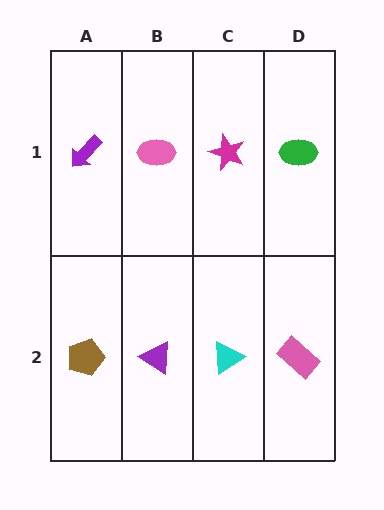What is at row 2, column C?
A cyan triangle.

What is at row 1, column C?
A magenta star.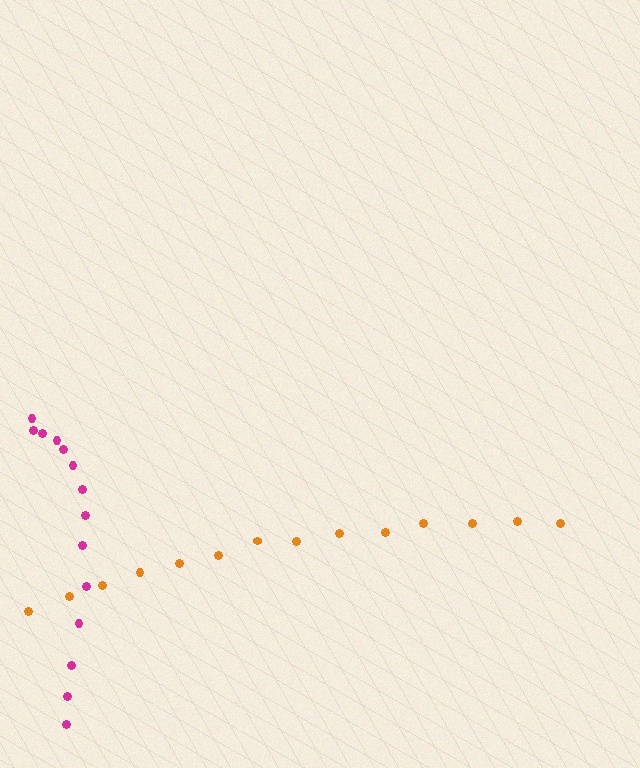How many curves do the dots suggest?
There are 2 distinct paths.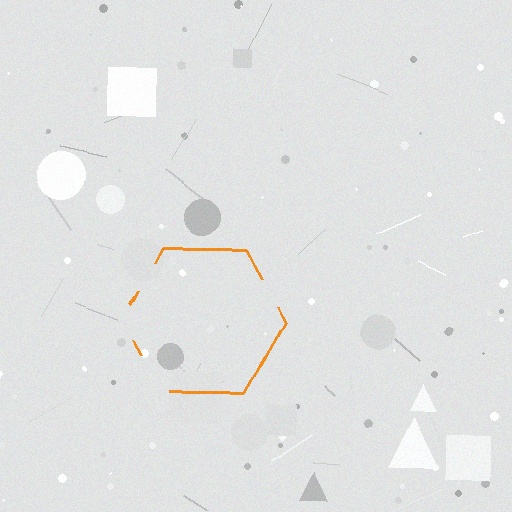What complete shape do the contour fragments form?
The contour fragments form a hexagon.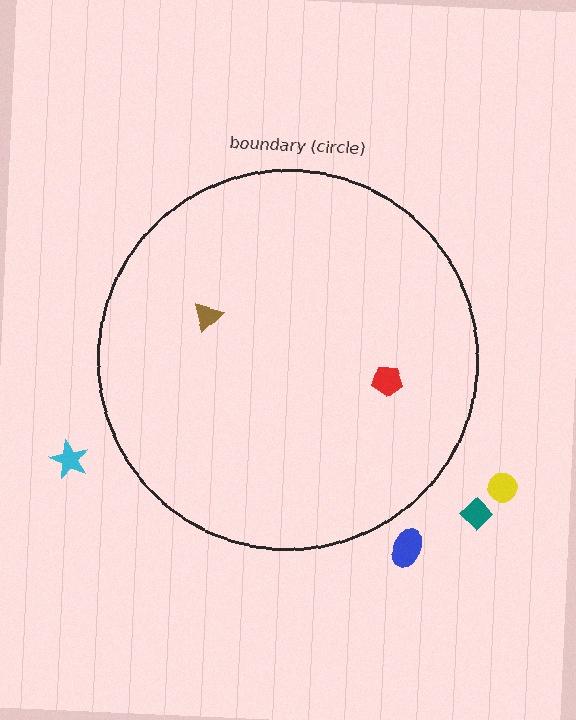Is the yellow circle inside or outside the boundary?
Outside.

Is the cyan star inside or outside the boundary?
Outside.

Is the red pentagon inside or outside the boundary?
Inside.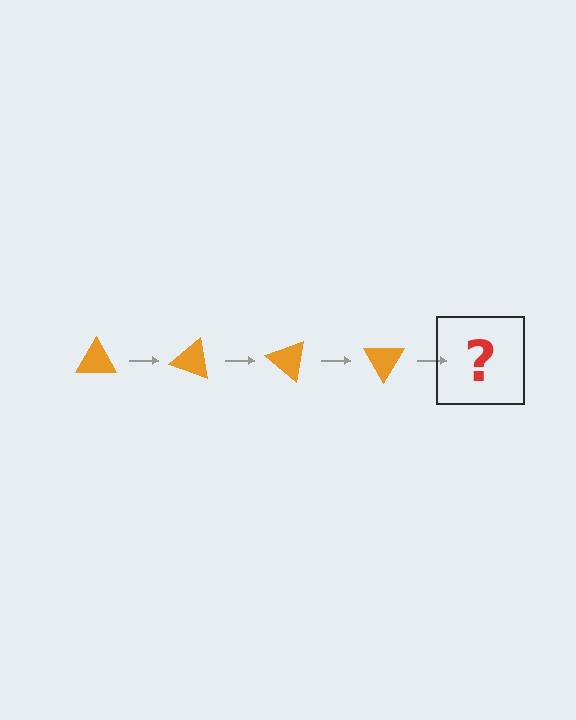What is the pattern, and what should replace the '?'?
The pattern is that the triangle rotates 20 degrees each step. The '?' should be an orange triangle rotated 80 degrees.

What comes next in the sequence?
The next element should be an orange triangle rotated 80 degrees.